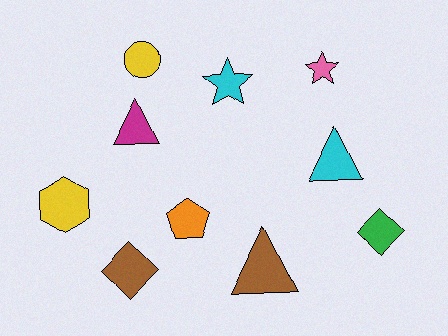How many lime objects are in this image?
There are no lime objects.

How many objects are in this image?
There are 10 objects.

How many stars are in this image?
There are 2 stars.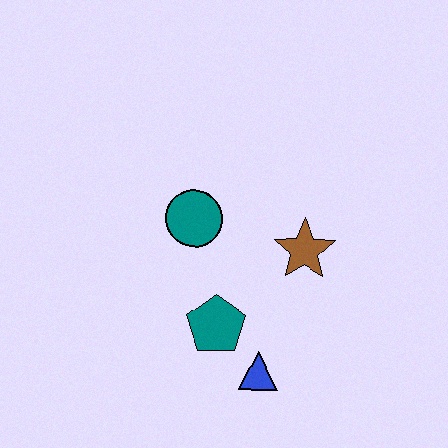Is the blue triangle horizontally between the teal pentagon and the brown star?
Yes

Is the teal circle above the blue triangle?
Yes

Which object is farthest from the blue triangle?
The teal circle is farthest from the blue triangle.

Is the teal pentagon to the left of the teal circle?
No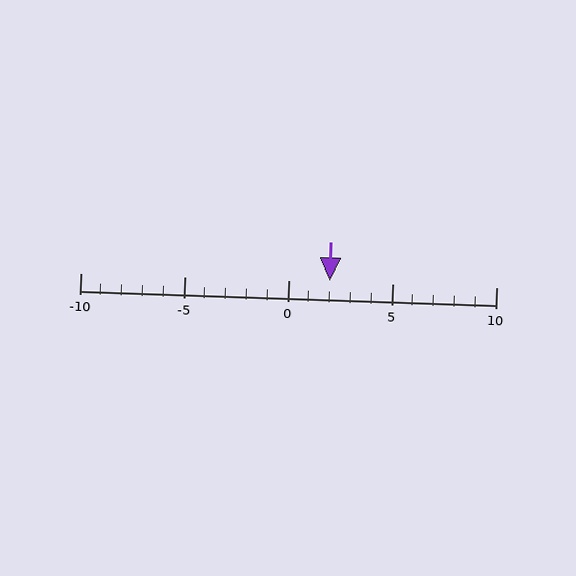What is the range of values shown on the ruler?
The ruler shows values from -10 to 10.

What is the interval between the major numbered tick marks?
The major tick marks are spaced 5 units apart.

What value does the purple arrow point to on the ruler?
The purple arrow points to approximately 2.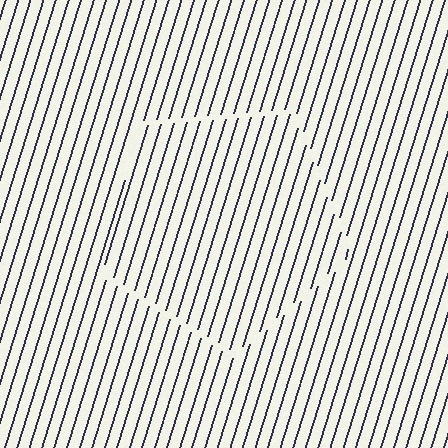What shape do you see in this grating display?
An illusory pentagon. The interior of the shape contains the same grating, shifted by half a period — the contour is defined by the phase discontinuity where line-ends from the inner and outer gratings abut.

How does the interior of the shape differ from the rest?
The interior of the shape contains the same grating, shifted by half a period — the contour is defined by the phase discontinuity where line-ends from the inner and outer gratings abut.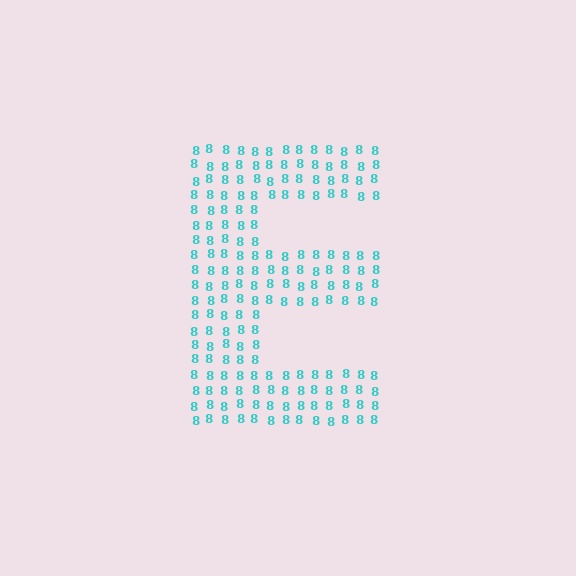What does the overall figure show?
The overall figure shows the letter E.